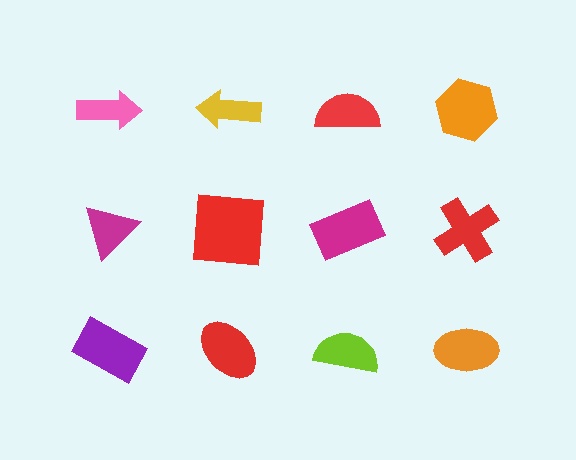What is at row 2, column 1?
A magenta triangle.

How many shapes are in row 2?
4 shapes.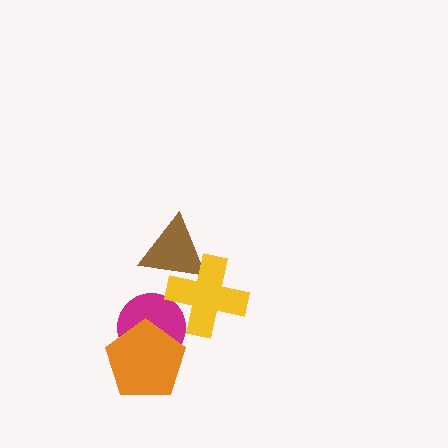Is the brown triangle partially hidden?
Yes, it is partially covered by another shape.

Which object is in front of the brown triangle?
The yellow cross is in front of the brown triangle.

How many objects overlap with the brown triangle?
1 object overlaps with the brown triangle.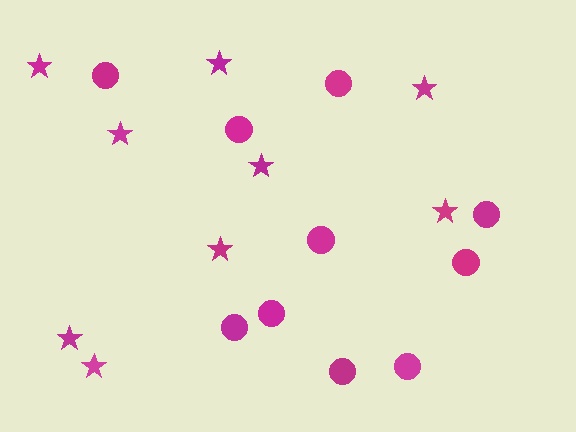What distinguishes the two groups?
There are 2 groups: one group of stars (9) and one group of circles (10).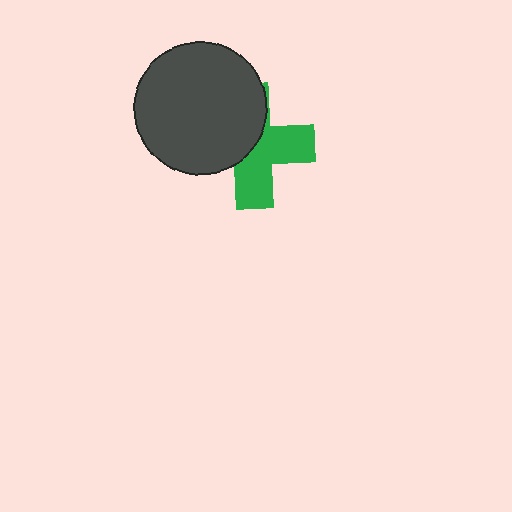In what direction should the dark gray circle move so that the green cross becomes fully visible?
The dark gray circle should move toward the upper-left. That is the shortest direction to clear the overlap and leave the green cross fully visible.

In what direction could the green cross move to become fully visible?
The green cross could move toward the lower-right. That would shift it out from behind the dark gray circle entirely.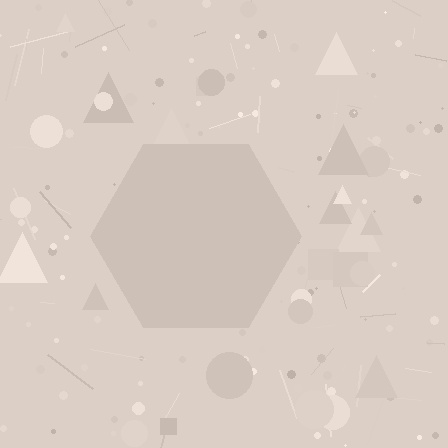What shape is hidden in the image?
A hexagon is hidden in the image.